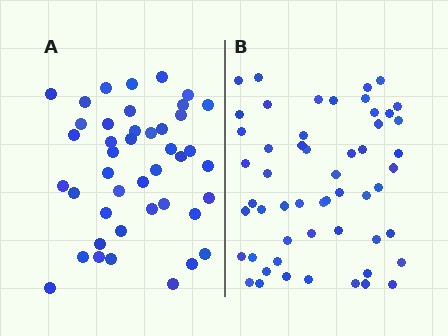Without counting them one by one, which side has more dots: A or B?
Region B (the right region) has more dots.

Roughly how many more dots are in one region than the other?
Region B has roughly 12 or so more dots than region A.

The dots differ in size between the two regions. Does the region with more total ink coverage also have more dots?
No. Region A has more total ink coverage because its dots are larger, but region B actually contains more individual dots. Total area can be misleading — the number of items is what matters here.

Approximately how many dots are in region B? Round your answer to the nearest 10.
About 50 dots. (The exact count is 54, which rounds to 50.)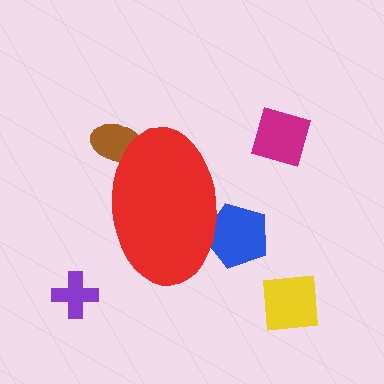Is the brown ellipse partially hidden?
Yes, the brown ellipse is partially hidden behind the red ellipse.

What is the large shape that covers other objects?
A red ellipse.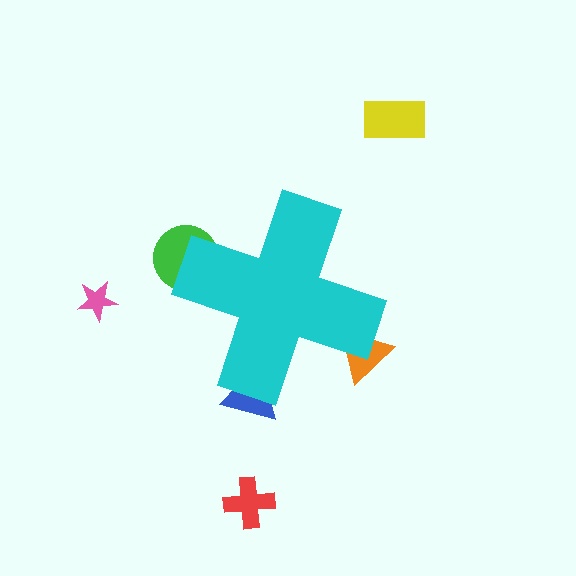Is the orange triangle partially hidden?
Yes, the orange triangle is partially hidden behind the cyan cross.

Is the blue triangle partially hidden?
Yes, the blue triangle is partially hidden behind the cyan cross.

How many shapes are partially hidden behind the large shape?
3 shapes are partially hidden.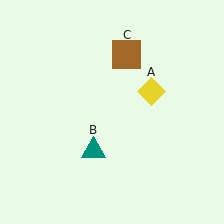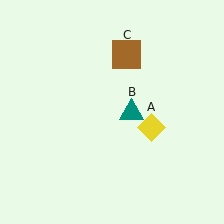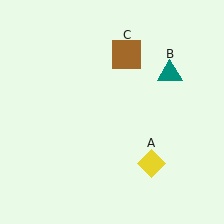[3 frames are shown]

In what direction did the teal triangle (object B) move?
The teal triangle (object B) moved up and to the right.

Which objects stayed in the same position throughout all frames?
Brown square (object C) remained stationary.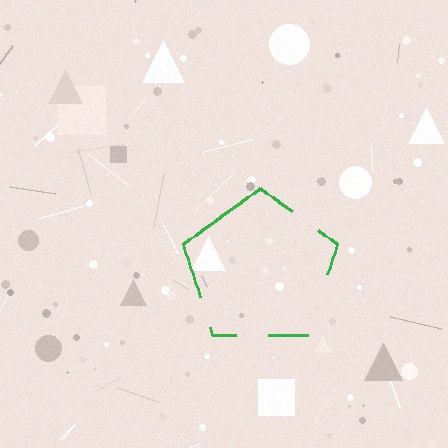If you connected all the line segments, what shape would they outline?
They would outline a pentagon.